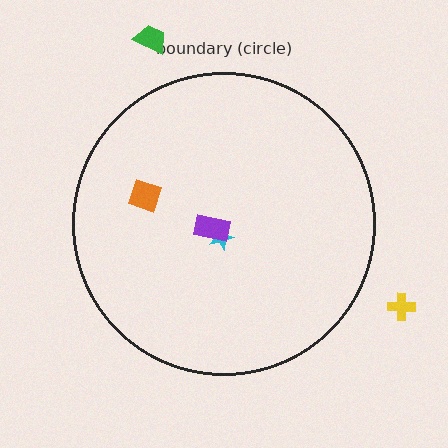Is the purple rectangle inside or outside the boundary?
Inside.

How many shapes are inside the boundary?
3 inside, 2 outside.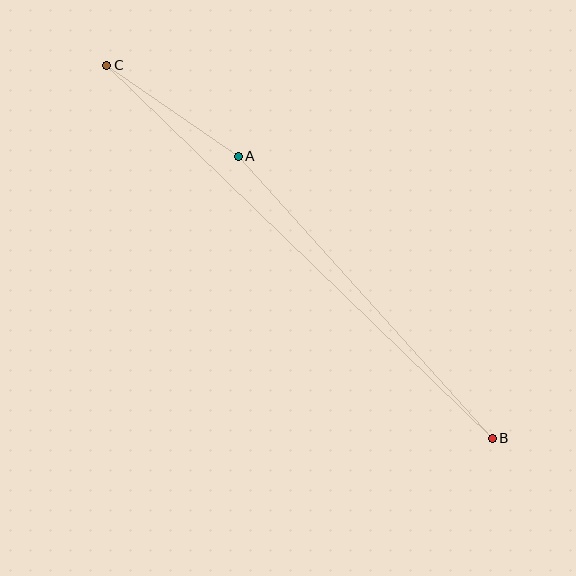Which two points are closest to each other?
Points A and C are closest to each other.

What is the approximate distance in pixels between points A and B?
The distance between A and B is approximately 379 pixels.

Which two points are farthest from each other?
Points B and C are farthest from each other.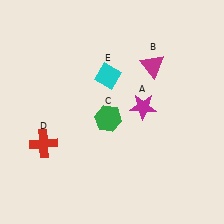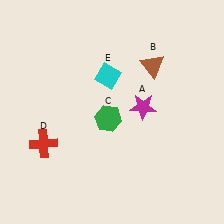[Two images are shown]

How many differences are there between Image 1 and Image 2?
There is 1 difference between the two images.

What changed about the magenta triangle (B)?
In Image 1, B is magenta. In Image 2, it changed to brown.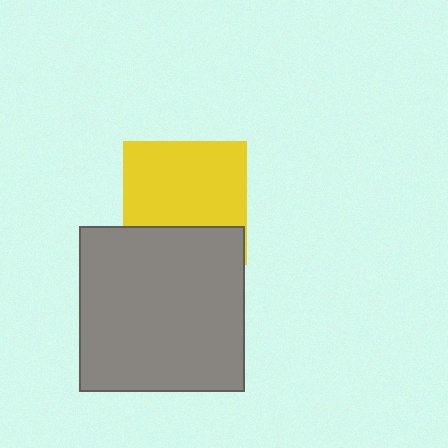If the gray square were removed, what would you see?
You would see the complete yellow square.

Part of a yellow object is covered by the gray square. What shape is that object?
It is a square.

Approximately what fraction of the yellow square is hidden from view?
Roughly 32% of the yellow square is hidden behind the gray square.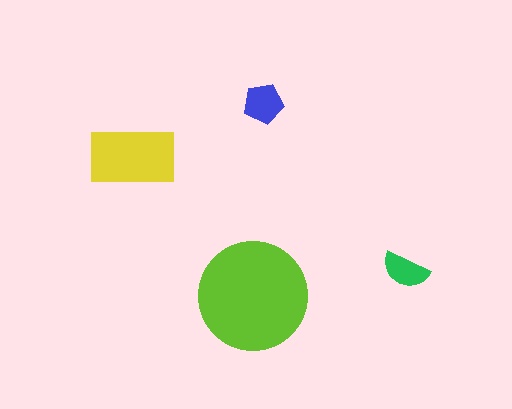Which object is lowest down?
The lime circle is bottommost.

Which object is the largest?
The lime circle.